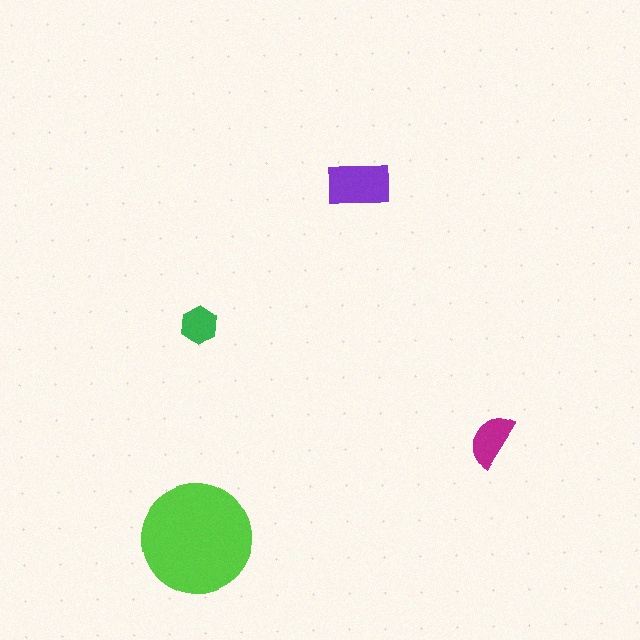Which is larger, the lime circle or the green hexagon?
The lime circle.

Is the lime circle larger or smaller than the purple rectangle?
Larger.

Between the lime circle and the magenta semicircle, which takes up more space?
The lime circle.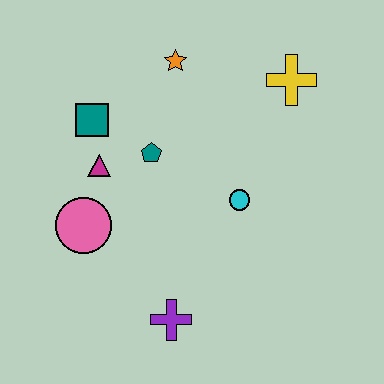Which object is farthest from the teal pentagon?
The purple cross is farthest from the teal pentagon.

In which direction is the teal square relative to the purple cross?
The teal square is above the purple cross.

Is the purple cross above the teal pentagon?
No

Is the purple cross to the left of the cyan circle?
Yes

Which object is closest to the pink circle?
The magenta triangle is closest to the pink circle.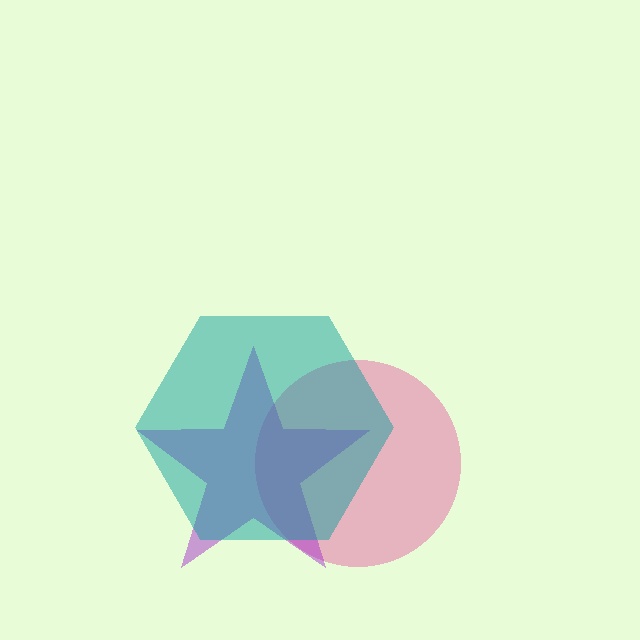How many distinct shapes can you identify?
There are 3 distinct shapes: a pink circle, a purple star, a teal hexagon.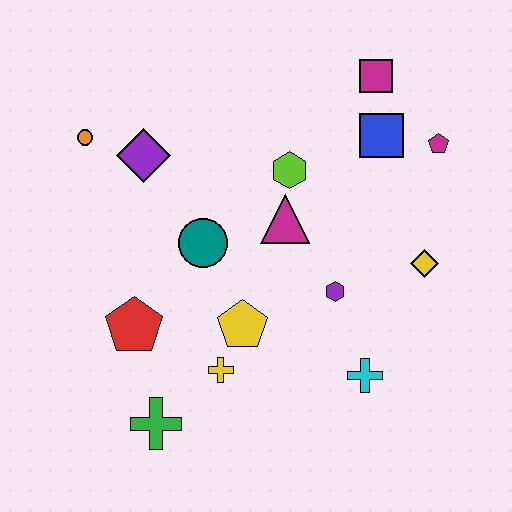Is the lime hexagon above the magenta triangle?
Yes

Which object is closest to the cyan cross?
The purple hexagon is closest to the cyan cross.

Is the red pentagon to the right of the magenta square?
No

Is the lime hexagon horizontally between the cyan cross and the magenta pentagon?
No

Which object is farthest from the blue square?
The green cross is farthest from the blue square.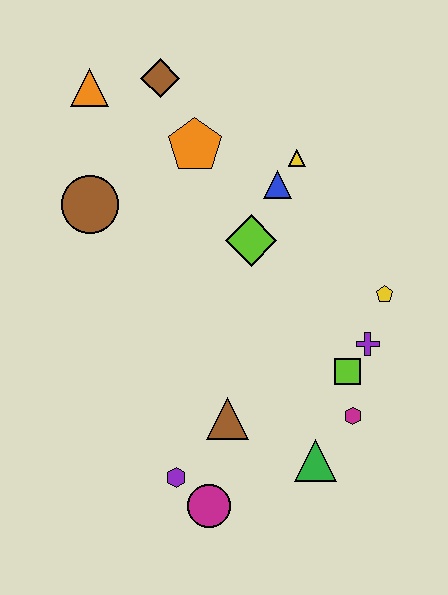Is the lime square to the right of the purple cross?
No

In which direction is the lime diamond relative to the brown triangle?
The lime diamond is above the brown triangle.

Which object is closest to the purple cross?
The lime square is closest to the purple cross.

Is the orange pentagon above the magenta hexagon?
Yes